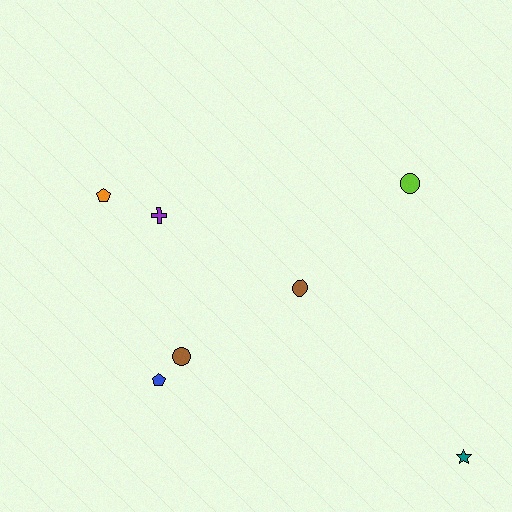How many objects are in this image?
There are 7 objects.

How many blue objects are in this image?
There is 1 blue object.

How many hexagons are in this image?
There are no hexagons.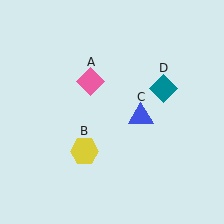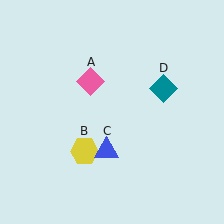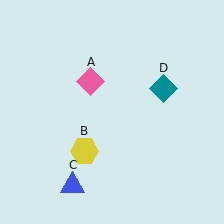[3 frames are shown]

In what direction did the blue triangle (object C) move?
The blue triangle (object C) moved down and to the left.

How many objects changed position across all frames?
1 object changed position: blue triangle (object C).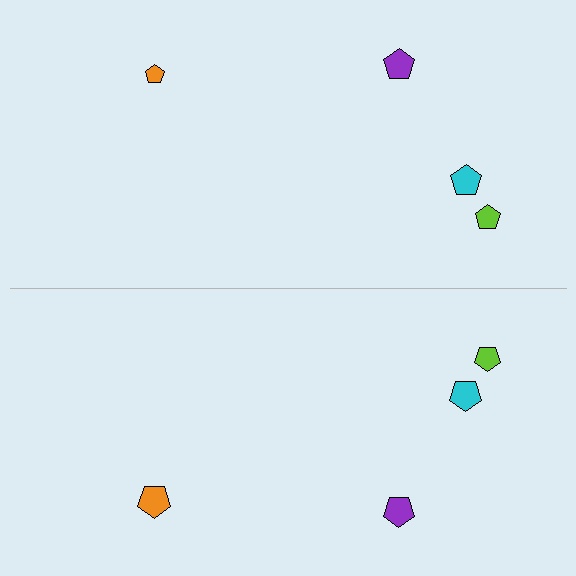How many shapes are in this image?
There are 8 shapes in this image.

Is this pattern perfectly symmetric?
No, the pattern is not perfectly symmetric. The orange pentagon on the bottom side has a different size than its mirror counterpart.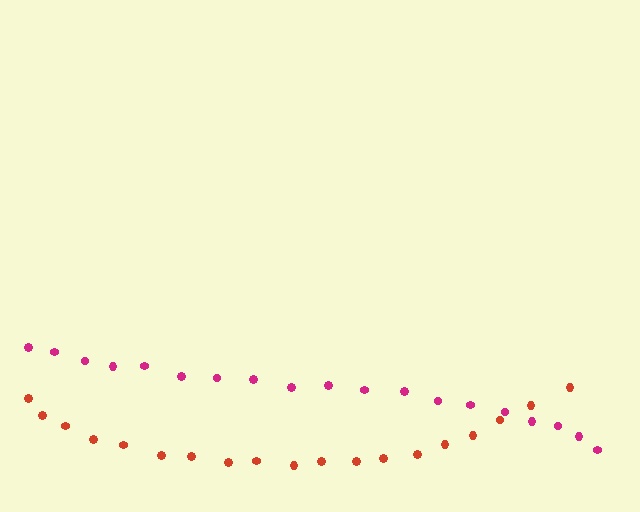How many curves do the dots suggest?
There are 2 distinct paths.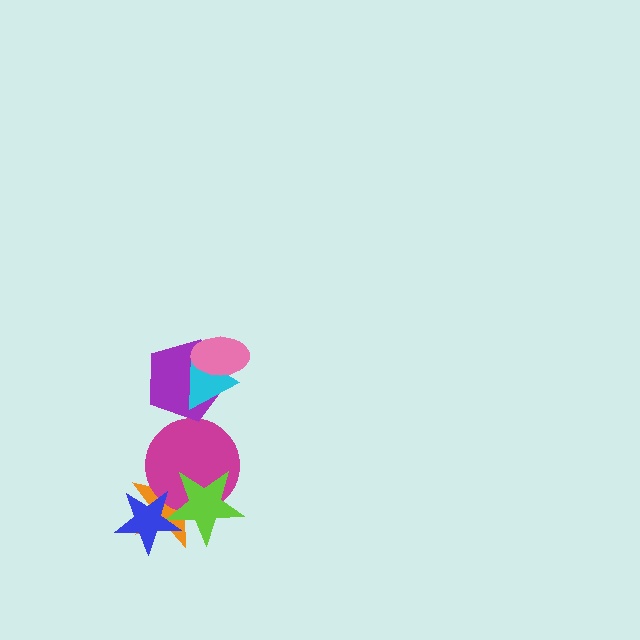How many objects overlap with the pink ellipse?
2 objects overlap with the pink ellipse.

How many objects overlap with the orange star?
3 objects overlap with the orange star.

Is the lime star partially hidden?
Yes, it is partially covered by another shape.